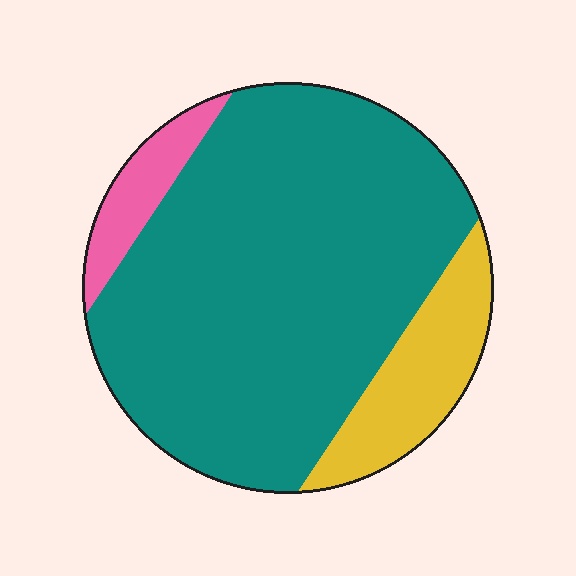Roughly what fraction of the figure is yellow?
Yellow covers about 15% of the figure.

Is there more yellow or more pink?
Yellow.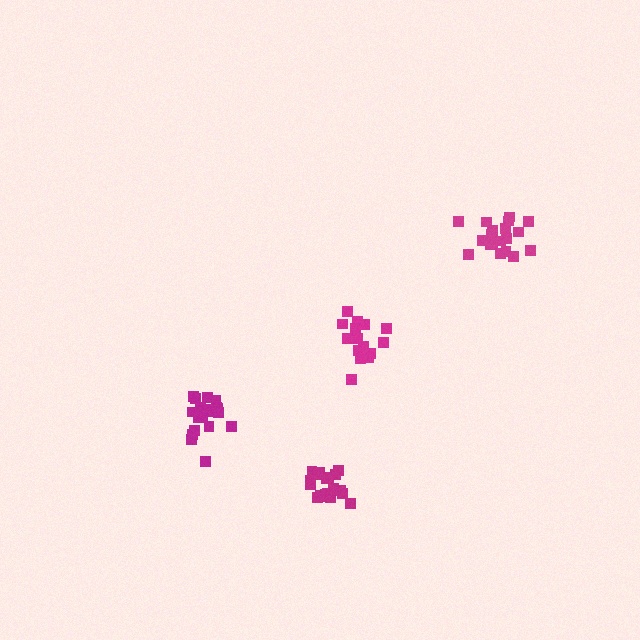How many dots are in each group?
Group 1: 21 dots, Group 2: 19 dots, Group 3: 17 dots, Group 4: 20 dots (77 total).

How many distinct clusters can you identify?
There are 4 distinct clusters.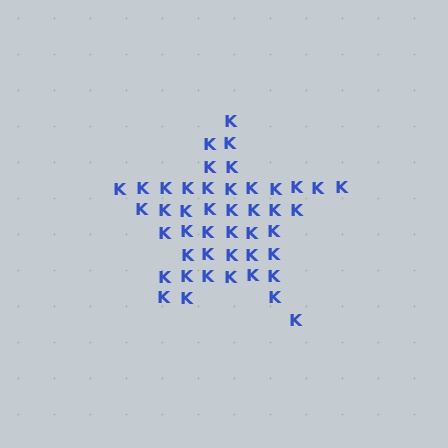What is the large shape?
The large shape is a star.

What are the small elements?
The small elements are letter K's.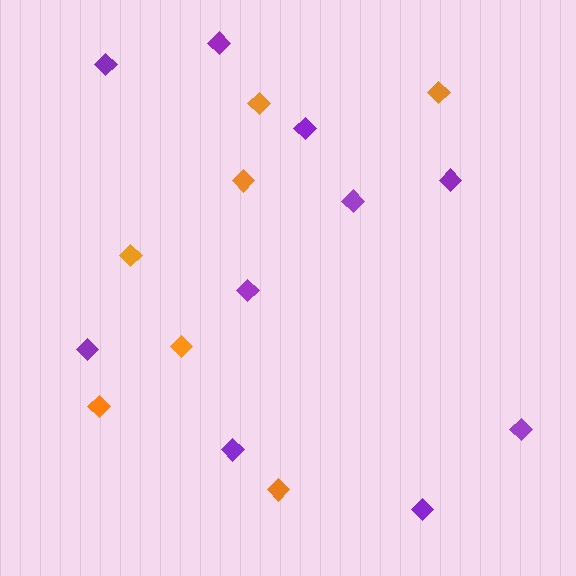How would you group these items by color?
There are 2 groups: one group of purple diamonds (10) and one group of orange diamonds (7).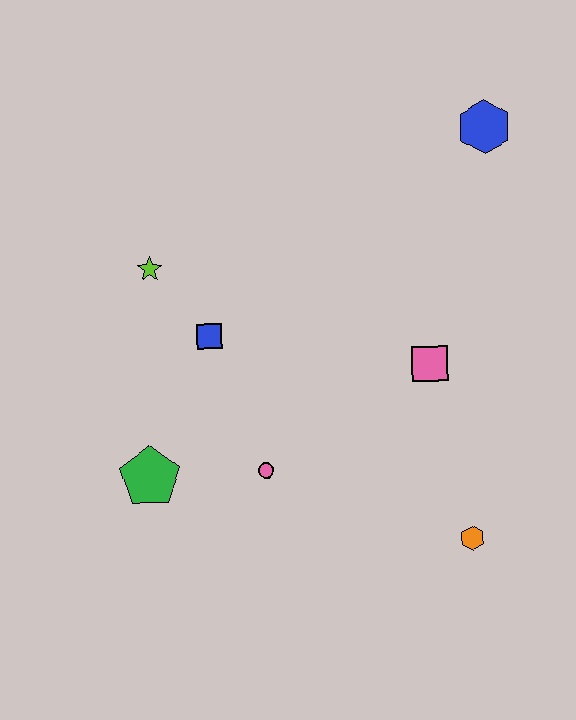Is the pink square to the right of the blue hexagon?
No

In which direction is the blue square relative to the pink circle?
The blue square is above the pink circle.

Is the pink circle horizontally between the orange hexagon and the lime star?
Yes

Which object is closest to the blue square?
The lime star is closest to the blue square.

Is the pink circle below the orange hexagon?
No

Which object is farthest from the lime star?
The orange hexagon is farthest from the lime star.